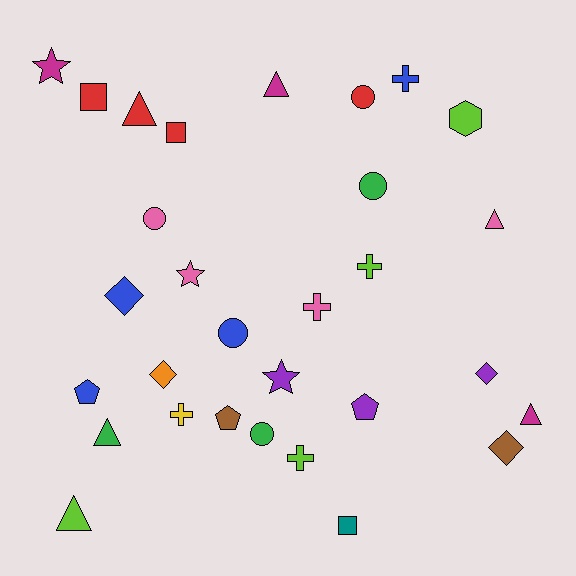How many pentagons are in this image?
There are 3 pentagons.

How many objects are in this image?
There are 30 objects.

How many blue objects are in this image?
There are 4 blue objects.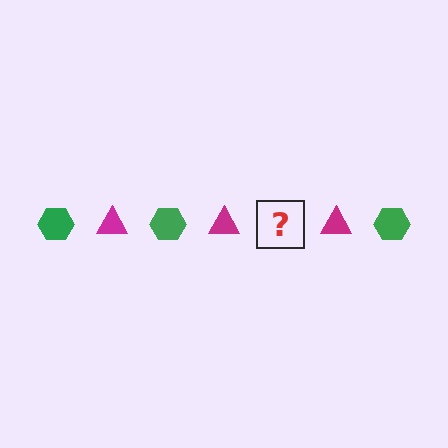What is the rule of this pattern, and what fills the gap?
The rule is that the pattern alternates between green hexagon and magenta triangle. The gap should be filled with a green hexagon.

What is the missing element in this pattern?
The missing element is a green hexagon.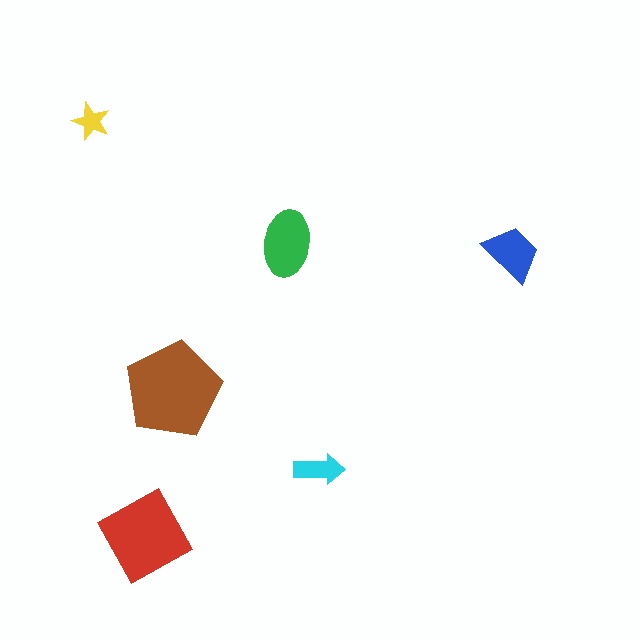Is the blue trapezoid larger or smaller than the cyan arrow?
Larger.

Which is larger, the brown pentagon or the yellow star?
The brown pentagon.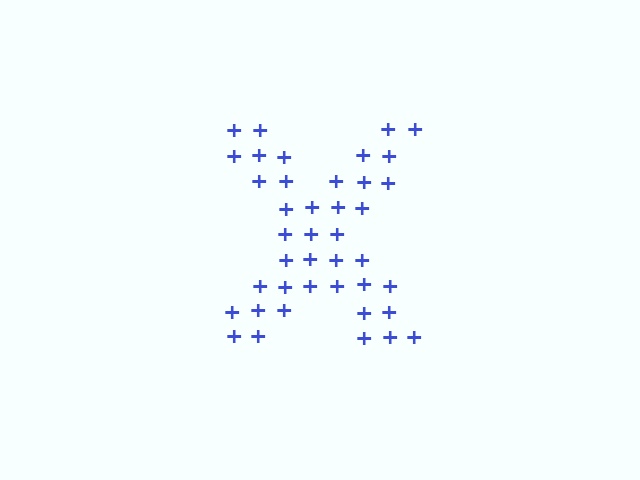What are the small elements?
The small elements are plus signs.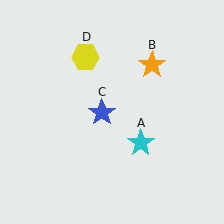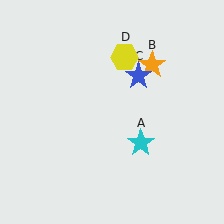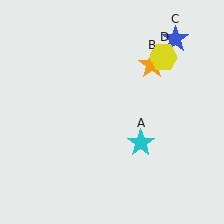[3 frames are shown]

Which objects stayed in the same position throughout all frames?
Cyan star (object A) and orange star (object B) remained stationary.